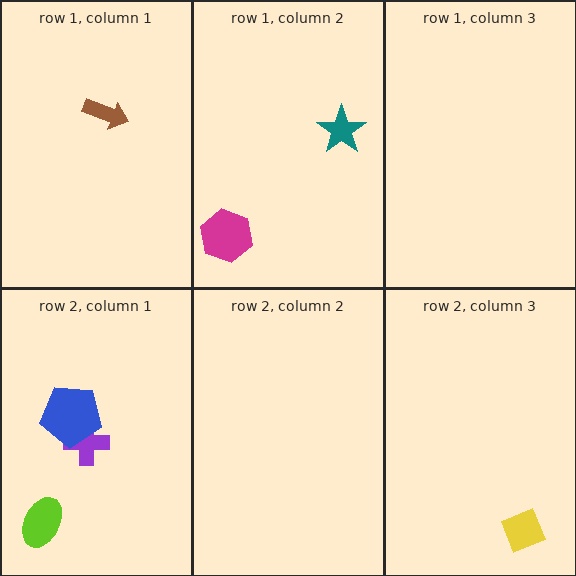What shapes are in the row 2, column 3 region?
The yellow diamond.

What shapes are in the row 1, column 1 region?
The brown arrow.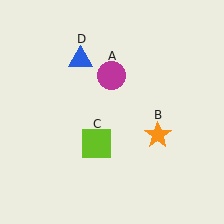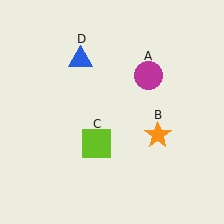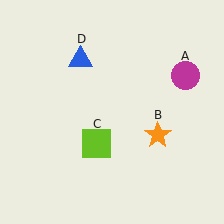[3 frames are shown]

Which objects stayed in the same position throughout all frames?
Orange star (object B) and lime square (object C) and blue triangle (object D) remained stationary.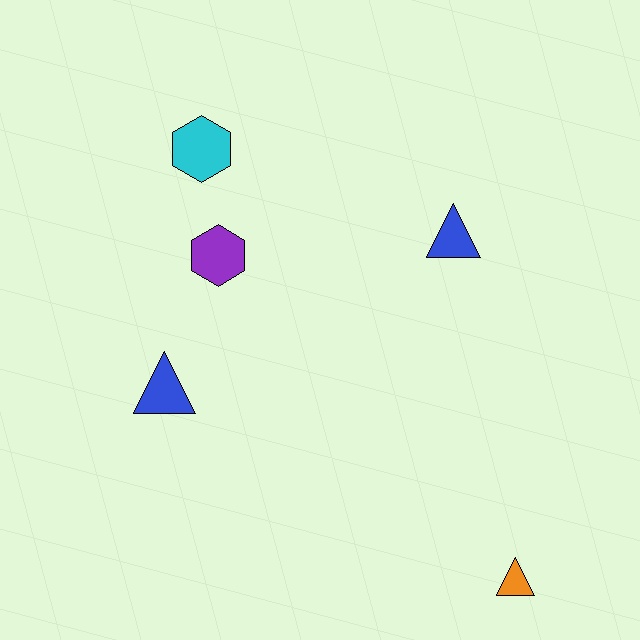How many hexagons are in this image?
There are 2 hexagons.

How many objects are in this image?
There are 5 objects.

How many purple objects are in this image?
There is 1 purple object.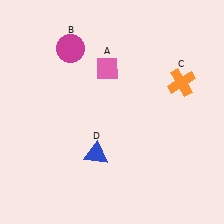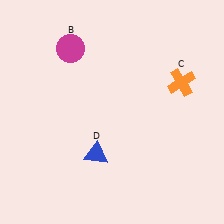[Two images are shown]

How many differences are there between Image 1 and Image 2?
There is 1 difference between the two images.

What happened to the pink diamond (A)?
The pink diamond (A) was removed in Image 2. It was in the top-left area of Image 1.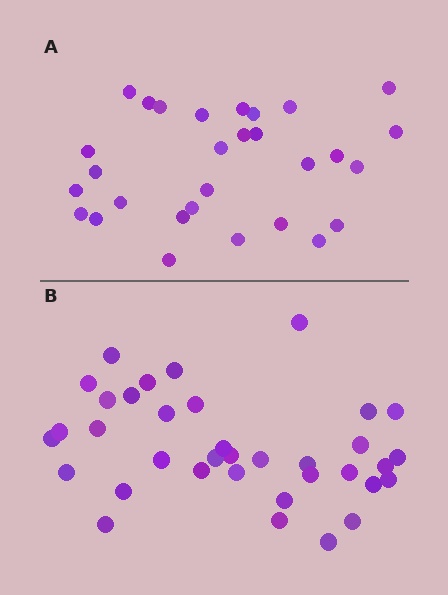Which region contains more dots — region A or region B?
Region B (the bottom region) has more dots.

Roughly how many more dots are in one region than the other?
Region B has roughly 8 or so more dots than region A.